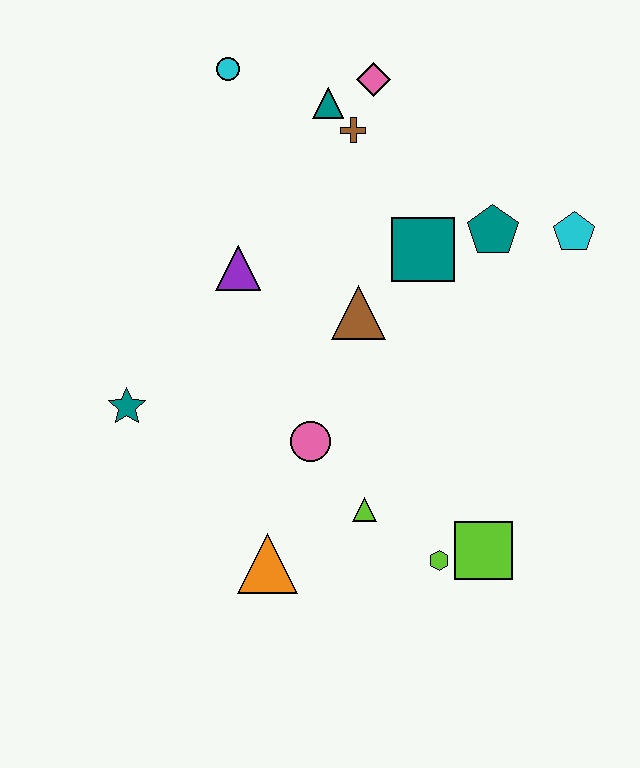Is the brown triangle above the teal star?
Yes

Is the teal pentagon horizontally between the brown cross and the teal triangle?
No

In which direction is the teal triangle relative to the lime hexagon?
The teal triangle is above the lime hexagon.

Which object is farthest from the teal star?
The cyan pentagon is farthest from the teal star.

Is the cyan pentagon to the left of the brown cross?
No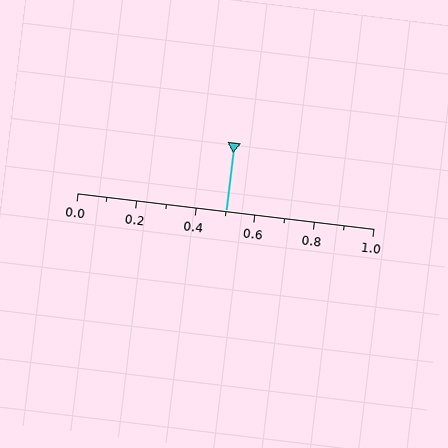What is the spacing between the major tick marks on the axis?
The major ticks are spaced 0.2 apart.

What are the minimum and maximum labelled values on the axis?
The axis runs from 0.0 to 1.0.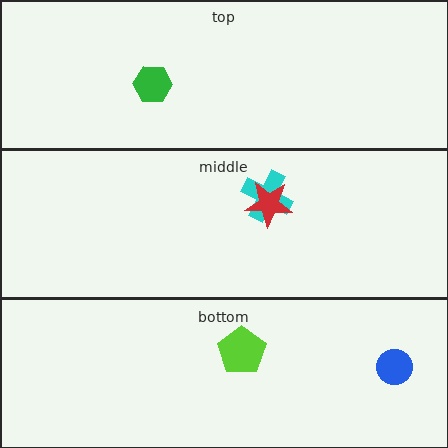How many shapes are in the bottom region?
2.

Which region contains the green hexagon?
The top region.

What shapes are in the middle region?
The cyan cross, the red star.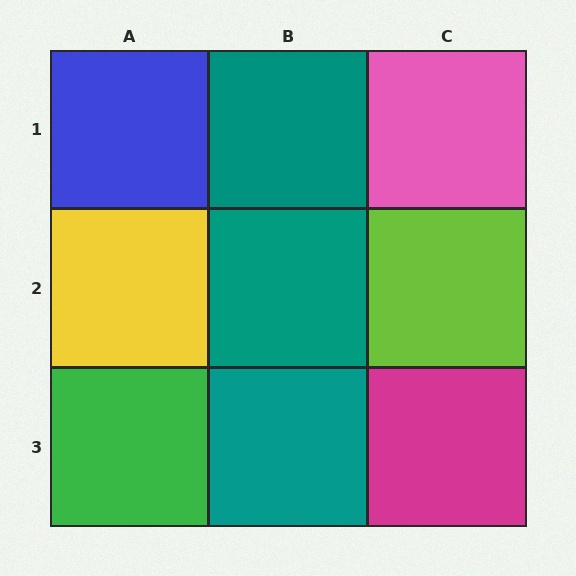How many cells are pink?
1 cell is pink.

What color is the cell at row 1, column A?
Blue.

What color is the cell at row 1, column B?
Teal.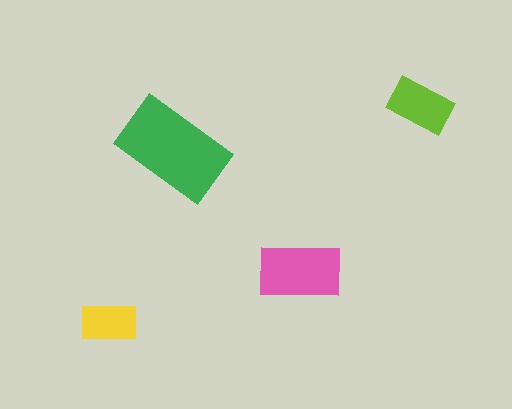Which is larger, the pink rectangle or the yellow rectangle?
The pink one.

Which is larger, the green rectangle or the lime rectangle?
The green one.